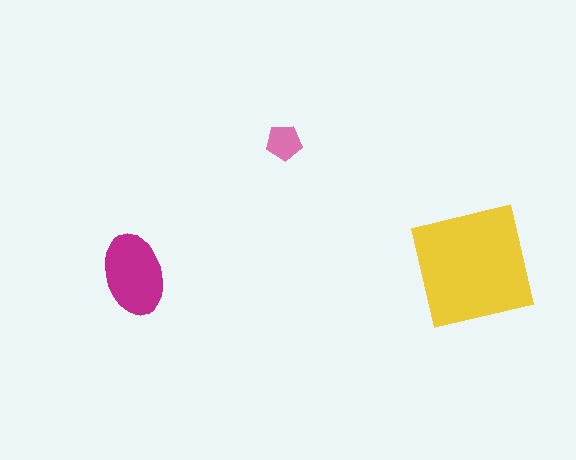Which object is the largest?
The yellow square.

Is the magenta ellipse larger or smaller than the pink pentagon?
Larger.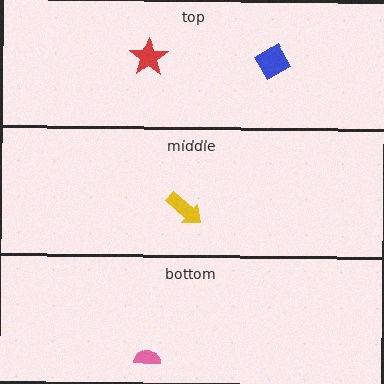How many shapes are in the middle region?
1.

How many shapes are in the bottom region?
1.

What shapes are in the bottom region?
The pink semicircle.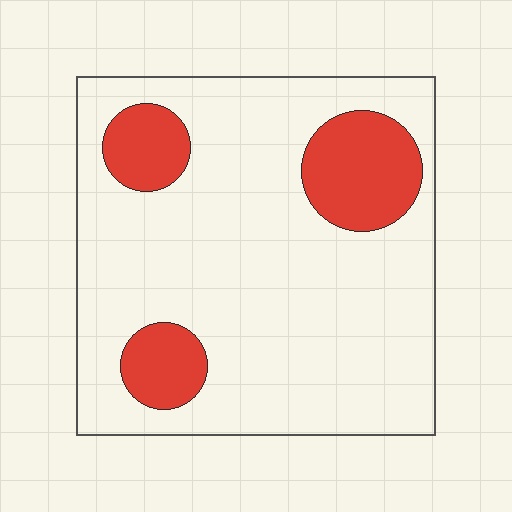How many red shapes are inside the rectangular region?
3.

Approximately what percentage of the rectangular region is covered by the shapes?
Approximately 20%.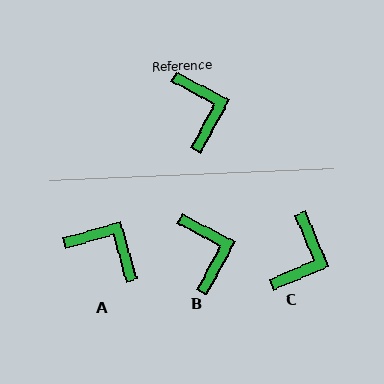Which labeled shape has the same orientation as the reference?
B.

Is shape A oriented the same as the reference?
No, it is off by about 44 degrees.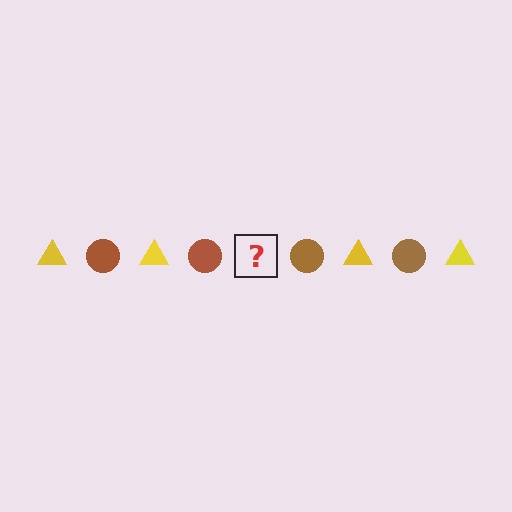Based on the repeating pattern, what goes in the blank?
The blank should be a yellow triangle.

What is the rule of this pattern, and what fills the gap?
The rule is that the pattern alternates between yellow triangle and brown circle. The gap should be filled with a yellow triangle.